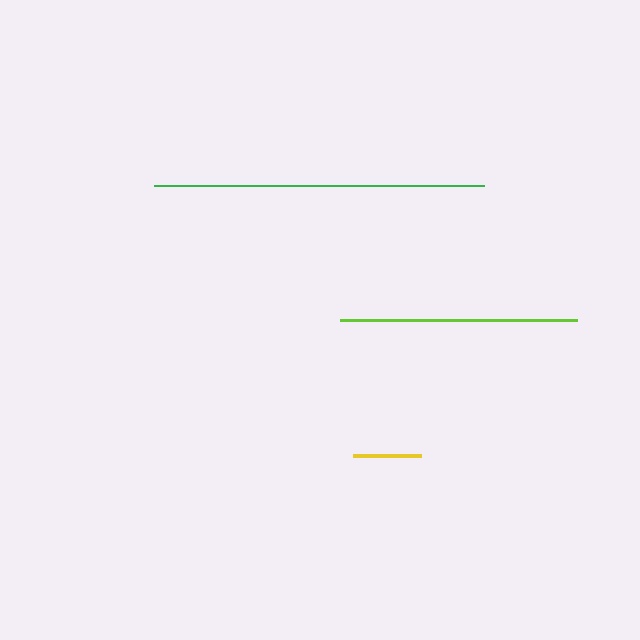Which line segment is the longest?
The green line is the longest at approximately 329 pixels.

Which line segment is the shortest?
The yellow line is the shortest at approximately 69 pixels.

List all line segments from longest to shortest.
From longest to shortest: green, lime, yellow.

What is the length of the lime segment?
The lime segment is approximately 237 pixels long.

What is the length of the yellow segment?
The yellow segment is approximately 69 pixels long.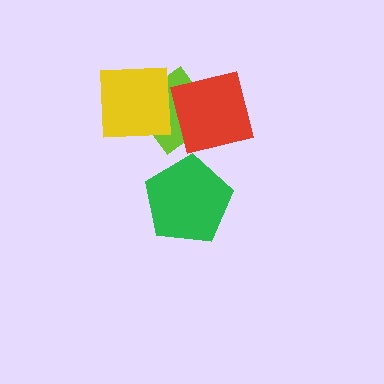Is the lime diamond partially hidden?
Yes, it is partially covered by another shape.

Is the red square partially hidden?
No, no other shape covers it.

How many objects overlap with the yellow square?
1 object overlaps with the yellow square.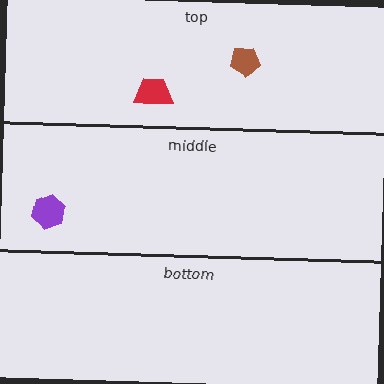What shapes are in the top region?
The brown pentagon, the red trapezoid.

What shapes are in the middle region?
The purple hexagon.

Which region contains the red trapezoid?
The top region.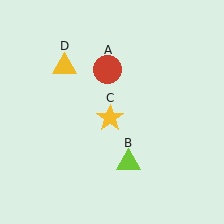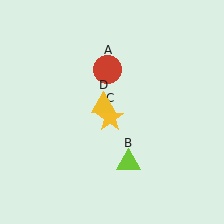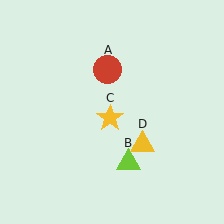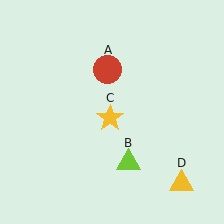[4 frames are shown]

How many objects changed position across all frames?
1 object changed position: yellow triangle (object D).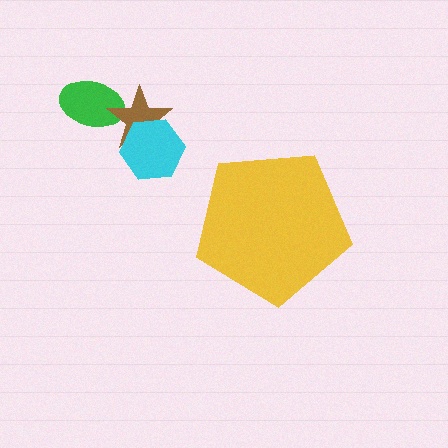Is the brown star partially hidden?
No, the brown star is fully visible.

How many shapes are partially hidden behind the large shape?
0 shapes are partially hidden.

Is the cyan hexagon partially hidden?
No, the cyan hexagon is fully visible.